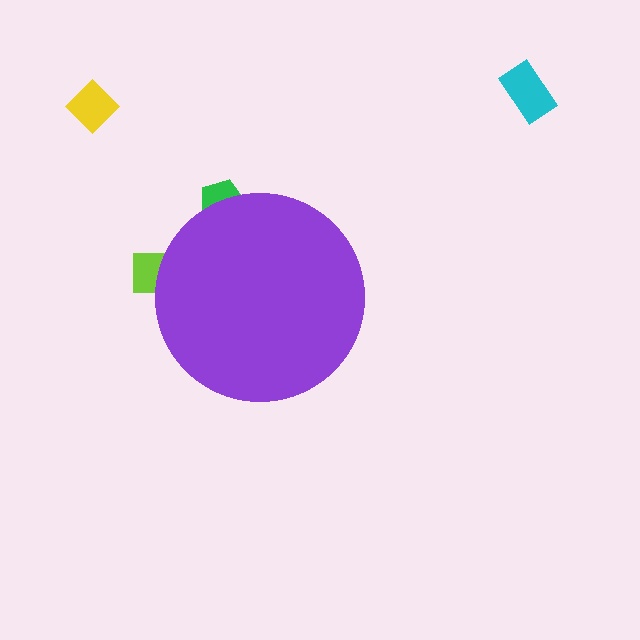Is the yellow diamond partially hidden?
No, the yellow diamond is fully visible.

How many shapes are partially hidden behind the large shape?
2 shapes are partially hidden.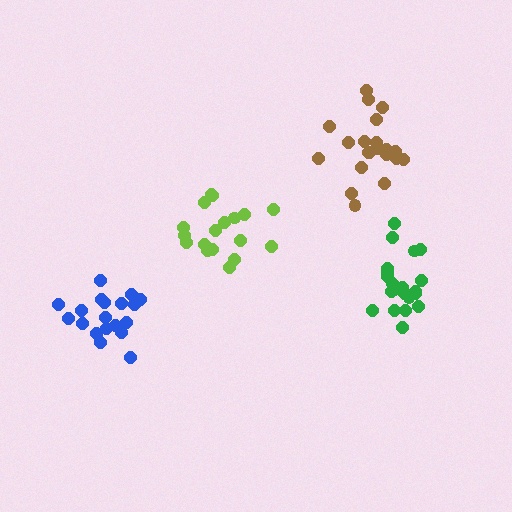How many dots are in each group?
Group 1: 19 dots, Group 2: 18 dots, Group 3: 21 dots, Group 4: 21 dots (79 total).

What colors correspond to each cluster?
The clusters are colored: blue, lime, green, brown.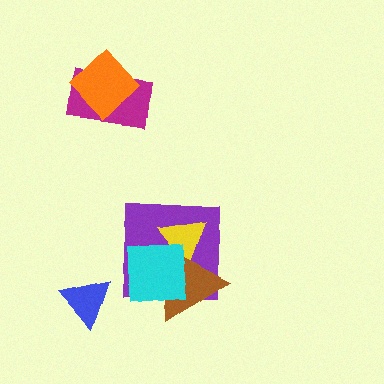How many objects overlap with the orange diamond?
1 object overlaps with the orange diamond.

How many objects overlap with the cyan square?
3 objects overlap with the cyan square.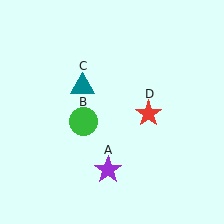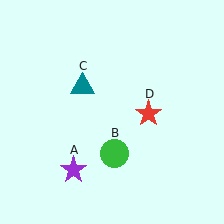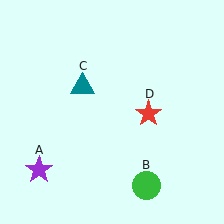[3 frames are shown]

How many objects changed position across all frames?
2 objects changed position: purple star (object A), green circle (object B).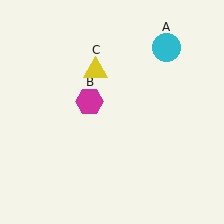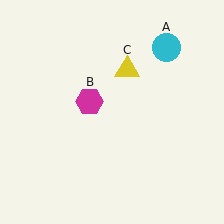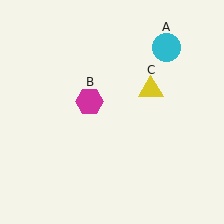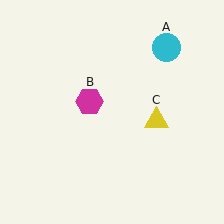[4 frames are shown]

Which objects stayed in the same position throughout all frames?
Cyan circle (object A) and magenta hexagon (object B) remained stationary.